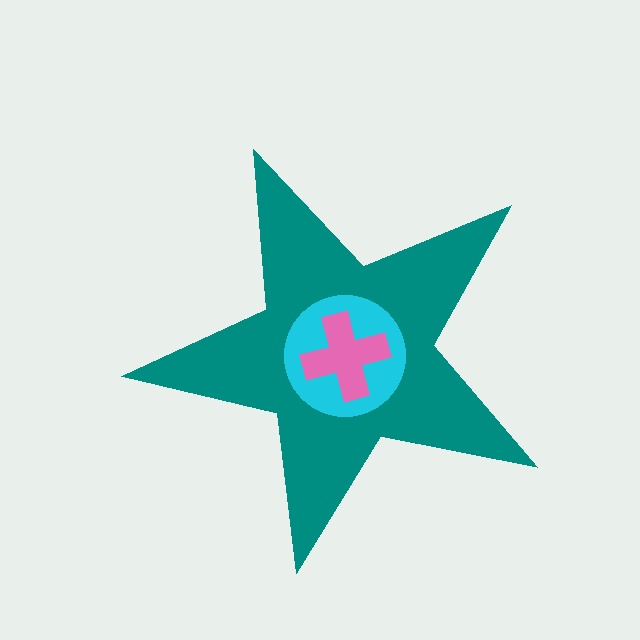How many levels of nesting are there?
3.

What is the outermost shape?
The teal star.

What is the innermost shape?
The pink cross.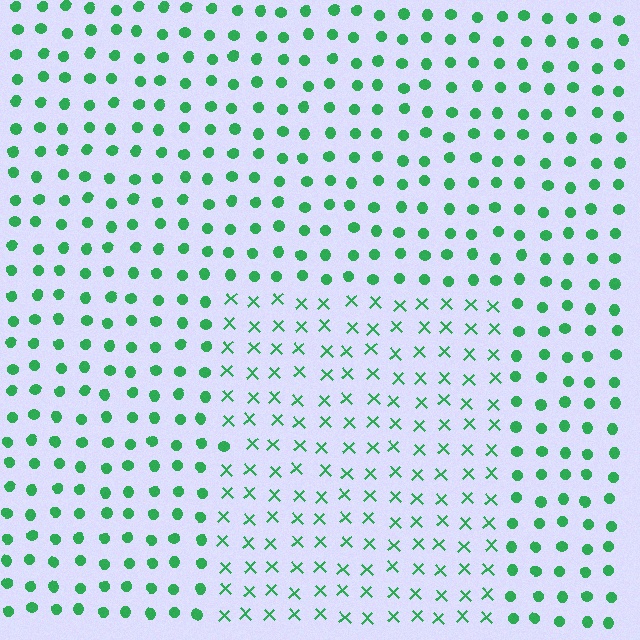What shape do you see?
I see a rectangle.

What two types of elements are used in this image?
The image uses X marks inside the rectangle region and circles outside it.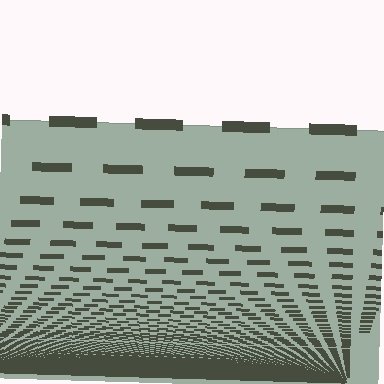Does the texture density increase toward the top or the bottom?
Density increases toward the bottom.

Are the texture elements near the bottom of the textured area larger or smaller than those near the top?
Smaller. The gradient is inverted — elements near the bottom are smaller and denser.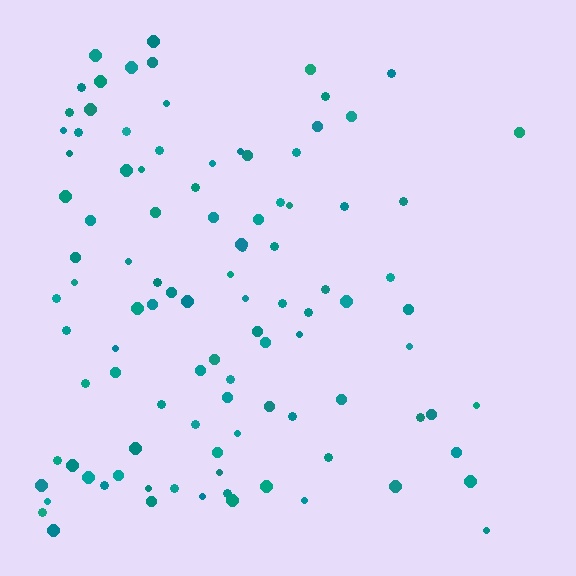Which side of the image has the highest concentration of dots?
The left.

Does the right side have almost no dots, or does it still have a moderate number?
Still a moderate number, just noticeably fewer than the left.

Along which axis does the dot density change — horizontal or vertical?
Horizontal.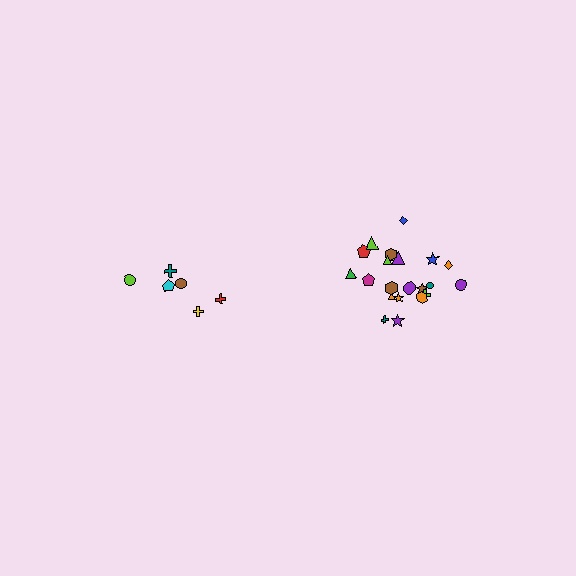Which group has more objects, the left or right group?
The right group.